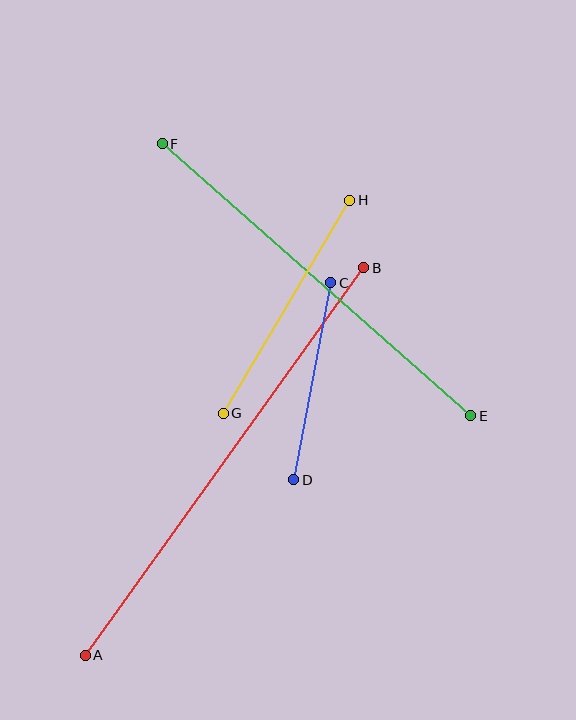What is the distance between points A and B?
The distance is approximately 477 pixels.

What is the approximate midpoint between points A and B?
The midpoint is at approximately (224, 462) pixels.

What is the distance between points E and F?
The distance is approximately 411 pixels.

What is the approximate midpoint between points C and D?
The midpoint is at approximately (312, 381) pixels.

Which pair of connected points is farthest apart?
Points A and B are farthest apart.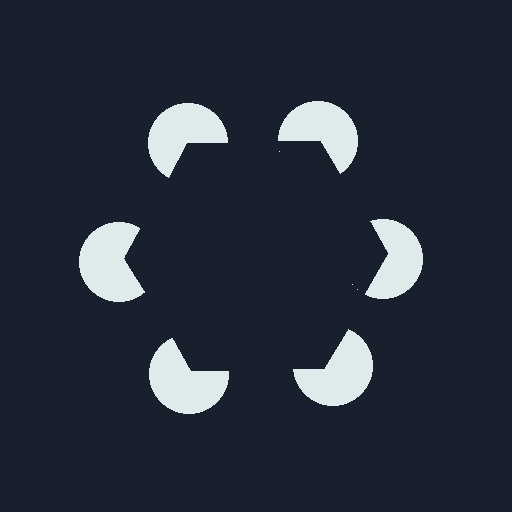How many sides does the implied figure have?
6 sides.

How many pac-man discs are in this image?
There are 6 — one at each vertex of the illusory hexagon.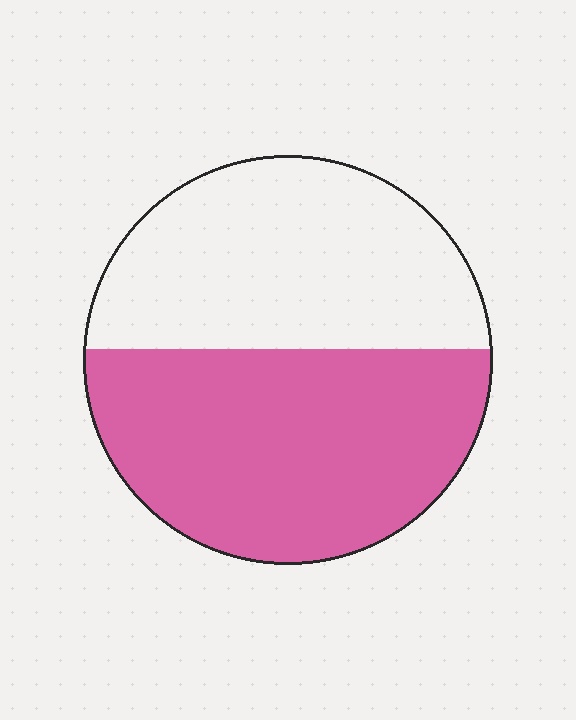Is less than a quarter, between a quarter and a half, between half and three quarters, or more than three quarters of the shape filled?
Between half and three quarters.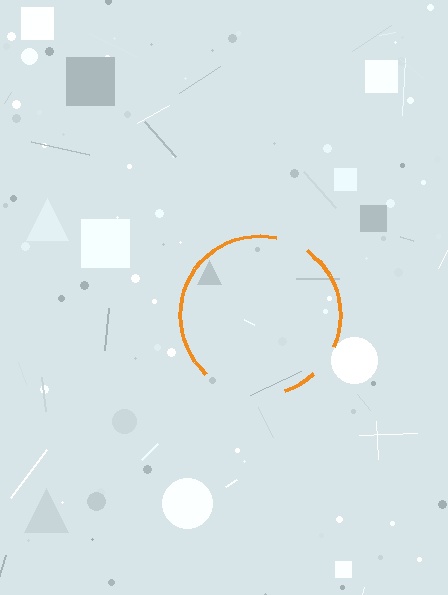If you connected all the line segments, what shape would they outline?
They would outline a circle.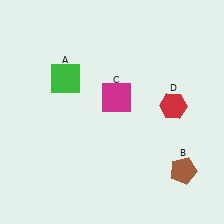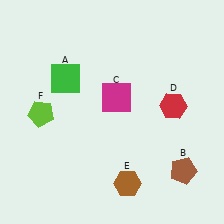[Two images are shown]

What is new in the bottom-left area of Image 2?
A lime pentagon (F) was added in the bottom-left area of Image 2.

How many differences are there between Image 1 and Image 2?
There are 2 differences between the two images.